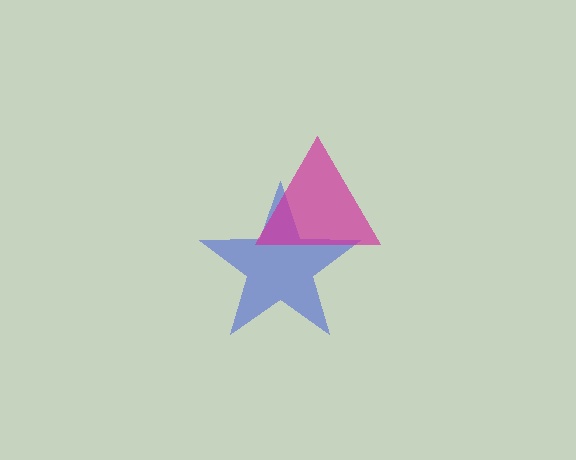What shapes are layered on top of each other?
The layered shapes are: a blue star, a magenta triangle.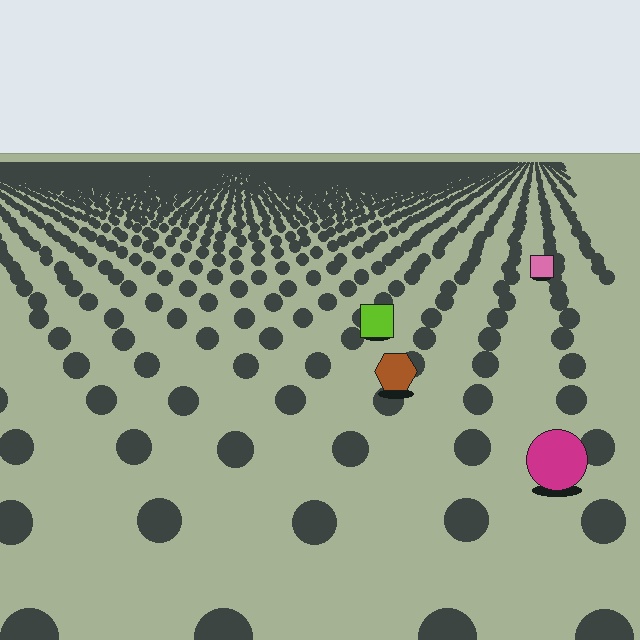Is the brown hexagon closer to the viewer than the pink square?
Yes. The brown hexagon is closer — you can tell from the texture gradient: the ground texture is coarser near it.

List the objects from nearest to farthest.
From nearest to farthest: the magenta circle, the brown hexagon, the lime square, the pink square.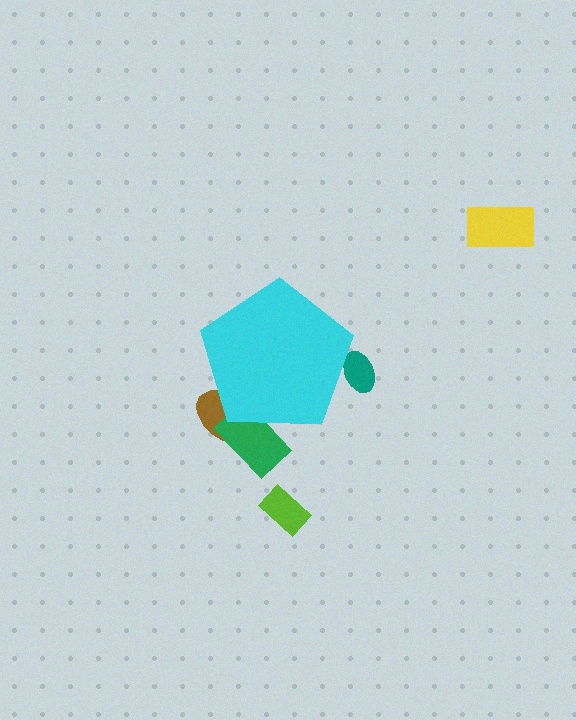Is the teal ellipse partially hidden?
Yes, the teal ellipse is partially hidden behind the cyan pentagon.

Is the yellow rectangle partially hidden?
No, the yellow rectangle is fully visible.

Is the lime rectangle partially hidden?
No, the lime rectangle is fully visible.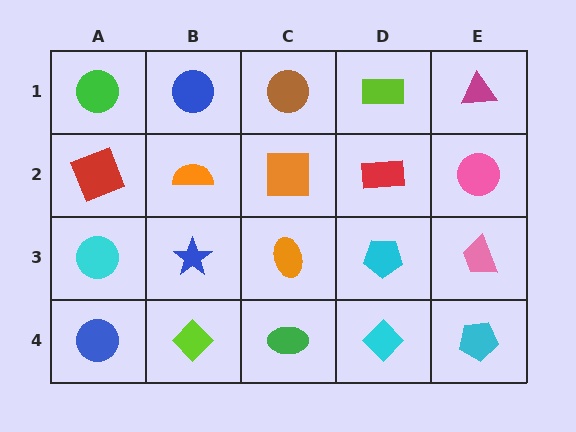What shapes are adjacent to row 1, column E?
A pink circle (row 2, column E), a lime rectangle (row 1, column D).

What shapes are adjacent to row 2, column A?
A green circle (row 1, column A), a cyan circle (row 3, column A), an orange semicircle (row 2, column B).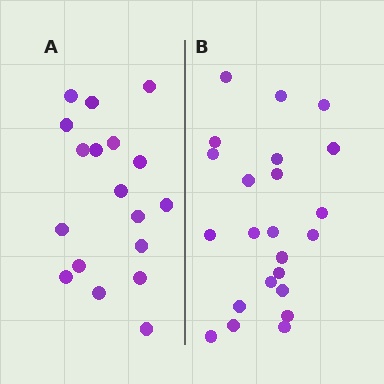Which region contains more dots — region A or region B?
Region B (the right region) has more dots.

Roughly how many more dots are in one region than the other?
Region B has about 5 more dots than region A.